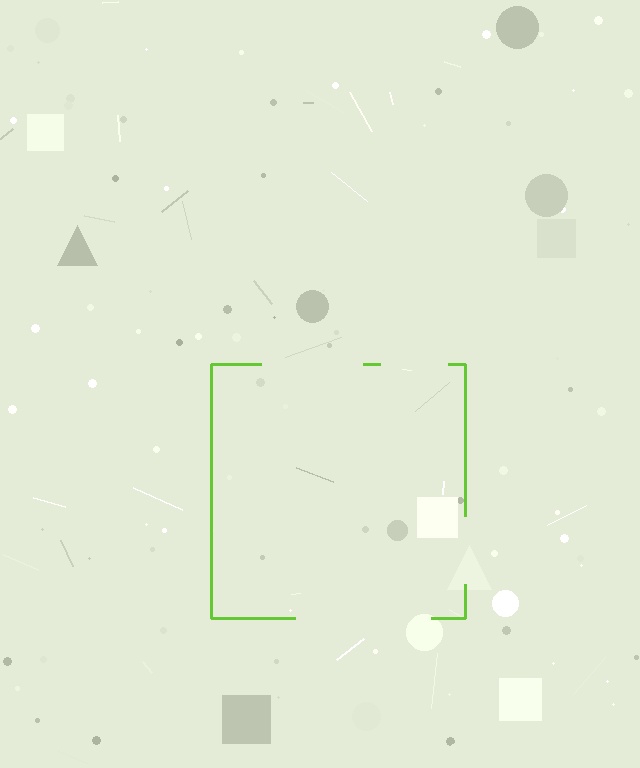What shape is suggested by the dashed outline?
The dashed outline suggests a square.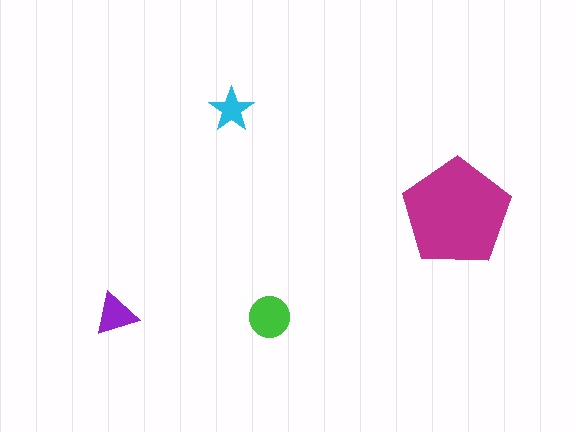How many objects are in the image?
There are 4 objects in the image.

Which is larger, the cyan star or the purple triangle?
The purple triangle.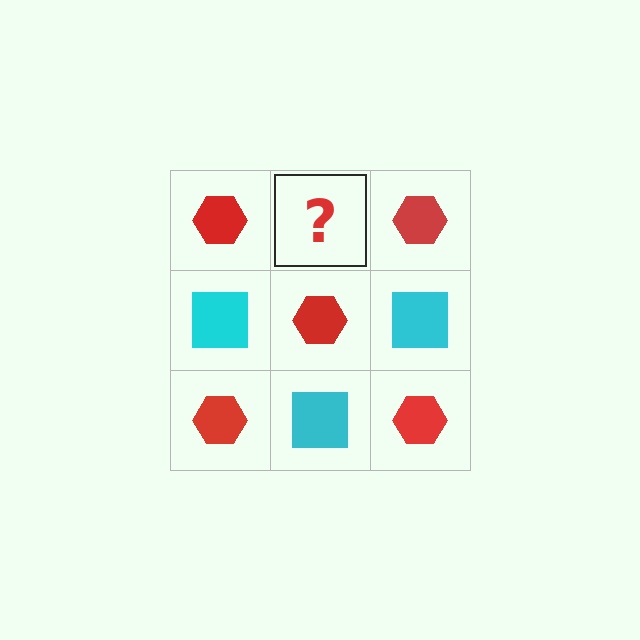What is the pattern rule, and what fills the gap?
The rule is that it alternates red hexagon and cyan square in a checkerboard pattern. The gap should be filled with a cyan square.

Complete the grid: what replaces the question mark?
The question mark should be replaced with a cyan square.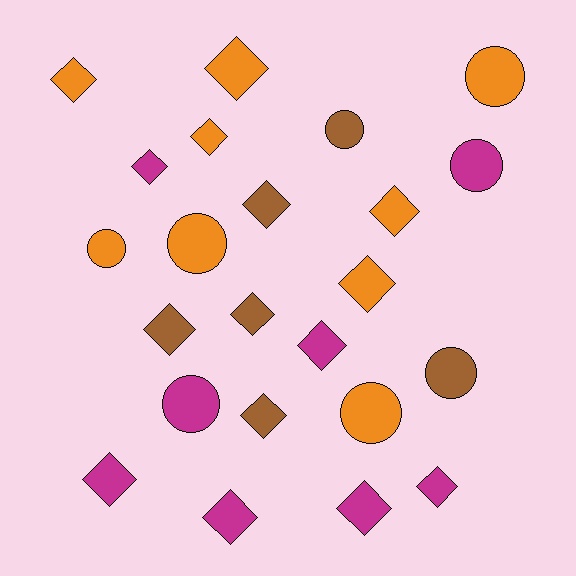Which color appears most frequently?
Orange, with 9 objects.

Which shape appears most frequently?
Diamond, with 15 objects.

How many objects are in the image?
There are 23 objects.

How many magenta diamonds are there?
There are 6 magenta diamonds.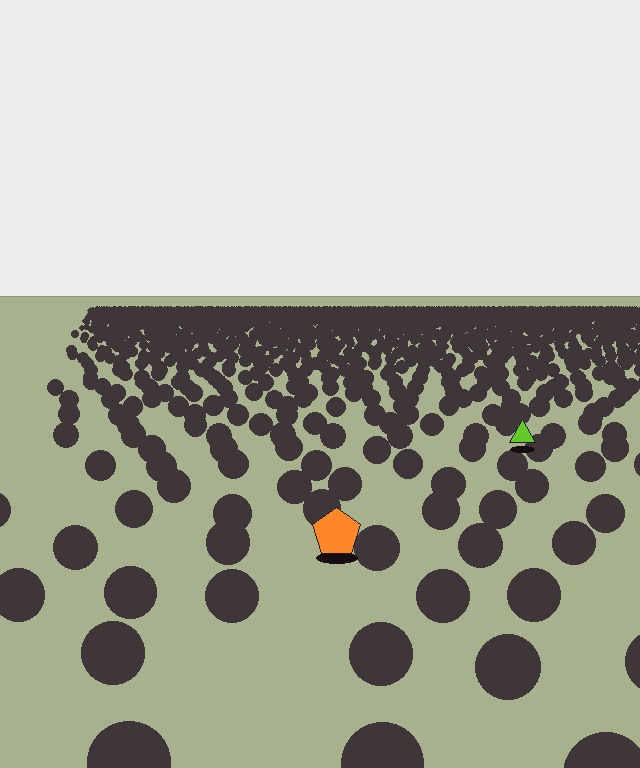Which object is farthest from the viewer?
The lime triangle is farthest from the viewer. It appears smaller and the ground texture around it is denser.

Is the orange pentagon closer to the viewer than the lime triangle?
Yes. The orange pentagon is closer — you can tell from the texture gradient: the ground texture is coarser near it.